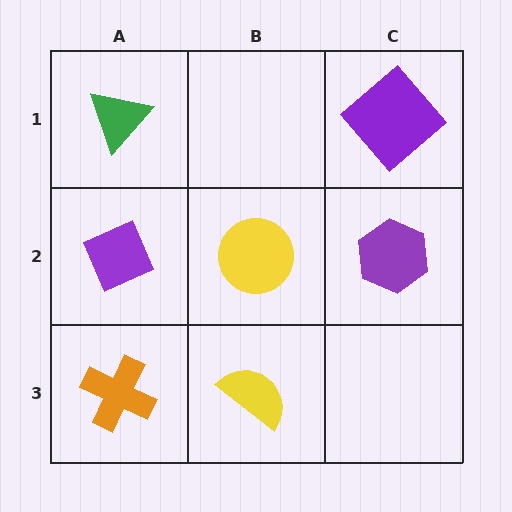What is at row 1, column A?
A green triangle.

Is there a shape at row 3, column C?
No, that cell is empty.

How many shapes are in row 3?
2 shapes.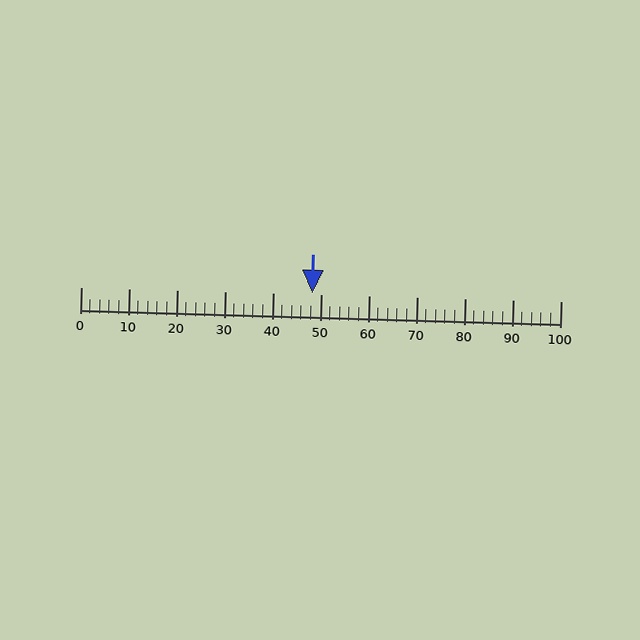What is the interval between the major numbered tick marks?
The major tick marks are spaced 10 units apart.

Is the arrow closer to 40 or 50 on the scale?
The arrow is closer to 50.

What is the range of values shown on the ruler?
The ruler shows values from 0 to 100.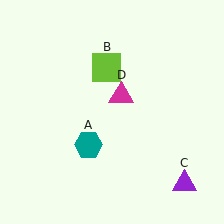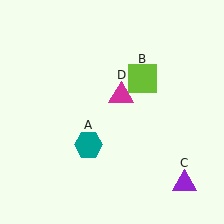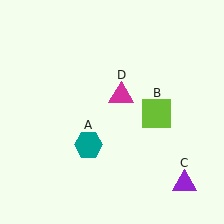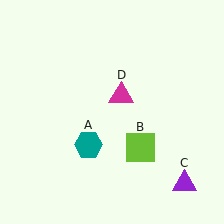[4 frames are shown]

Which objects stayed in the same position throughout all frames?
Teal hexagon (object A) and purple triangle (object C) and magenta triangle (object D) remained stationary.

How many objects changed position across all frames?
1 object changed position: lime square (object B).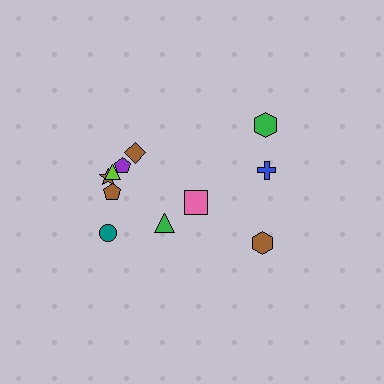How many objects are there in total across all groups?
There are 11 objects.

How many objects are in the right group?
There are 4 objects.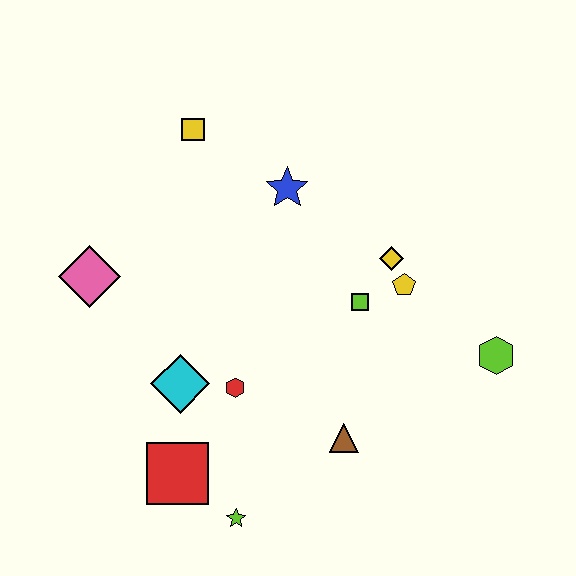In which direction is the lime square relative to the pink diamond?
The lime square is to the right of the pink diamond.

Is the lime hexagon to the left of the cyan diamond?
No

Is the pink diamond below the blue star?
Yes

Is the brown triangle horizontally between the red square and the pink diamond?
No